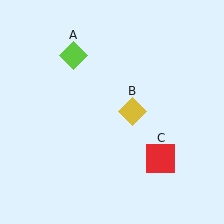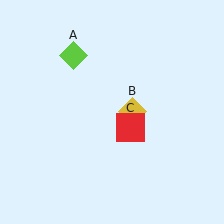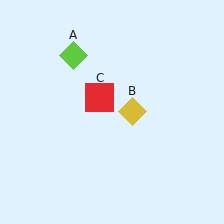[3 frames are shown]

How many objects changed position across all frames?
1 object changed position: red square (object C).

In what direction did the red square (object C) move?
The red square (object C) moved up and to the left.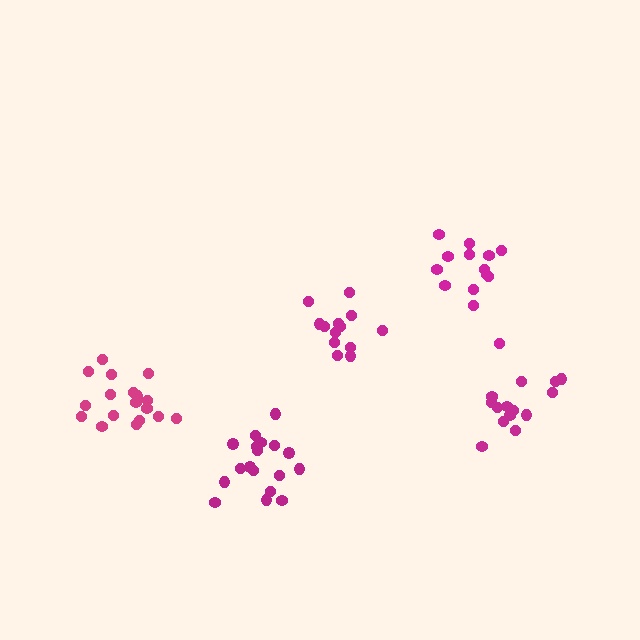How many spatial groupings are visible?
There are 5 spatial groupings.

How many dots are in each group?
Group 1: 13 dots, Group 2: 14 dots, Group 3: 14 dots, Group 4: 18 dots, Group 5: 18 dots (77 total).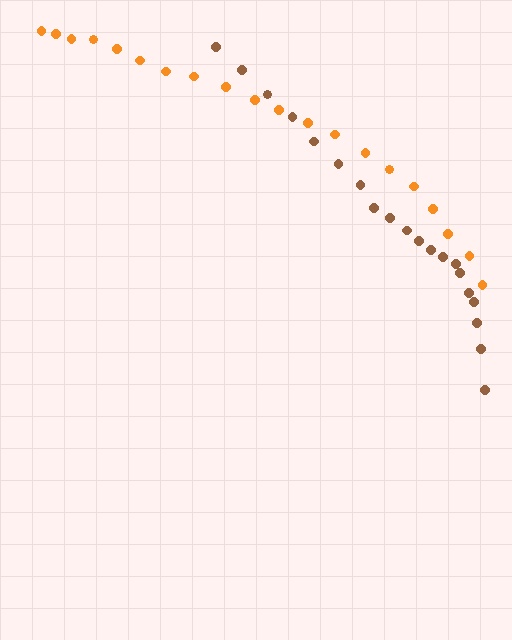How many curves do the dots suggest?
There are 2 distinct paths.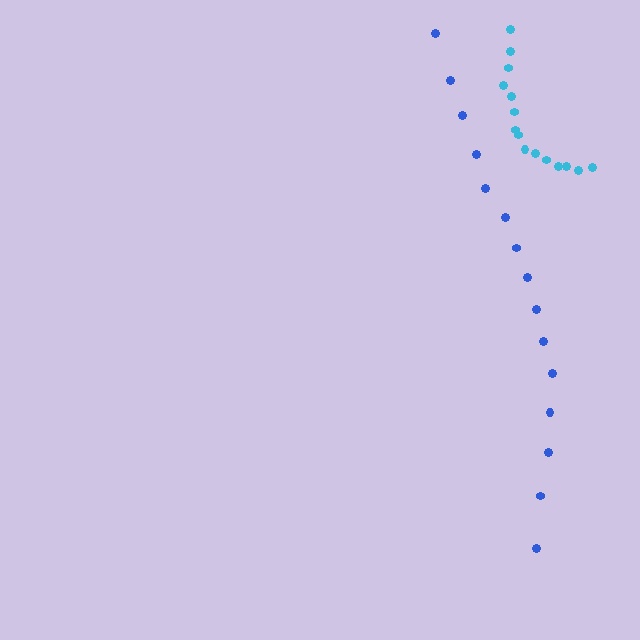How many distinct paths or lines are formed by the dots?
There are 2 distinct paths.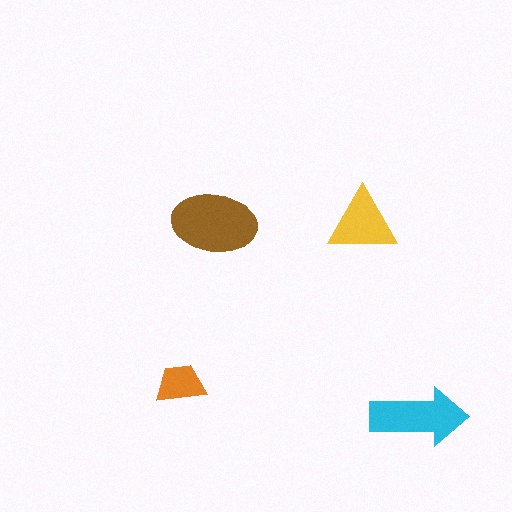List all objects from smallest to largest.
The orange trapezoid, the yellow triangle, the cyan arrow, the brown ellipse.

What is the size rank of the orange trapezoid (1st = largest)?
4th.